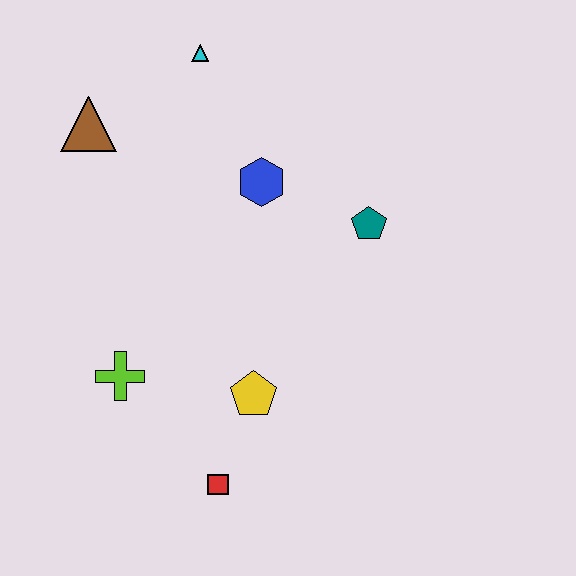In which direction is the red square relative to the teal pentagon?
The red square is below the teal pentagon.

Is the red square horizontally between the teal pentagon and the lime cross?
Yes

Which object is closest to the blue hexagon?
The teal pentagon is closest to the blue hexagon.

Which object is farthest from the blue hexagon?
The red square is farthest from the blue hexagon.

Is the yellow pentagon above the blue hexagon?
No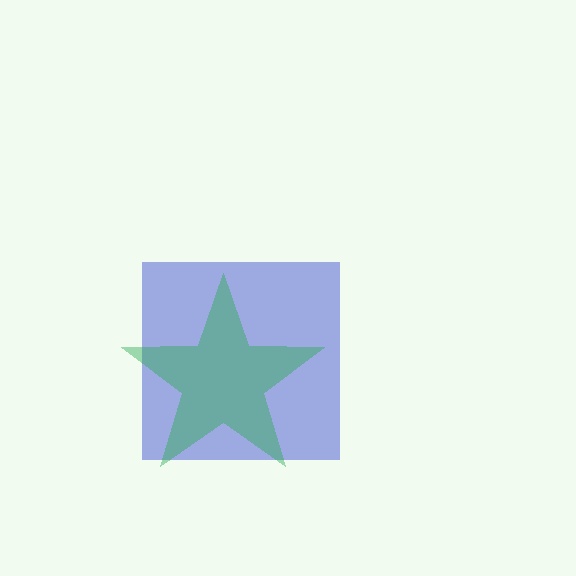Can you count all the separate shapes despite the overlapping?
Yes, there are 2 separate shapes.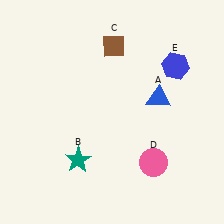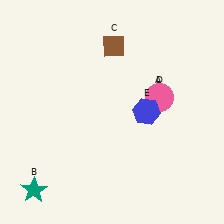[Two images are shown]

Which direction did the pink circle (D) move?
The pink circle (D) moved up.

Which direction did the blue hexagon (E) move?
The blue hexagon (E) moved down.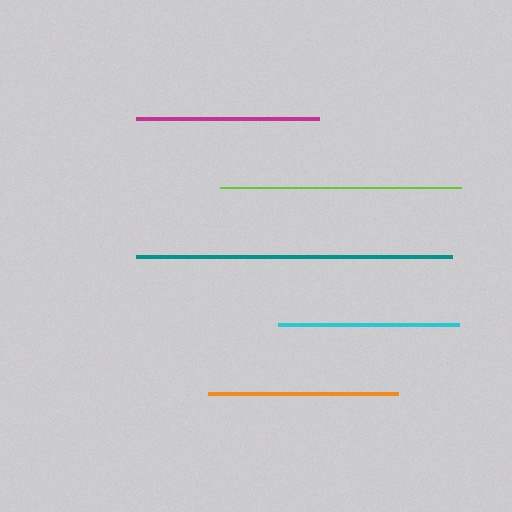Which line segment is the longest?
The teal line is the longest at approximately 316 pixels.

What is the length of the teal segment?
The teal segment is approximately 316 pixels long.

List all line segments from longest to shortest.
From longest to shortest: teal, lime, orange, magenta, cyan.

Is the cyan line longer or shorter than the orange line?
The orange line is longer than the cyan line.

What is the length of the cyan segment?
The cyan segment is approximately 180 pixels long.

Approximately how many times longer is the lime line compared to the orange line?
The lime line is approximately 1.3 times the length of the orange line.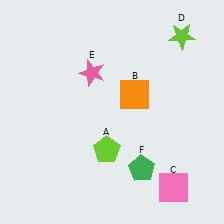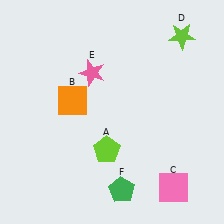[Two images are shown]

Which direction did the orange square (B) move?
The orange square (B) moved left.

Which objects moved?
The objects that moved are: the orange square (B), the green pentagon (F).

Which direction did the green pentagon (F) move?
The green pentagon (F) moved down.